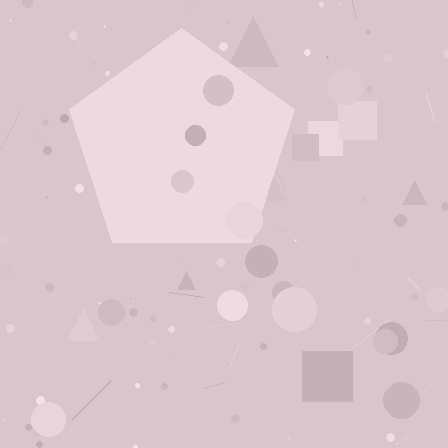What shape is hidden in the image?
A pentagon is hidden in the image.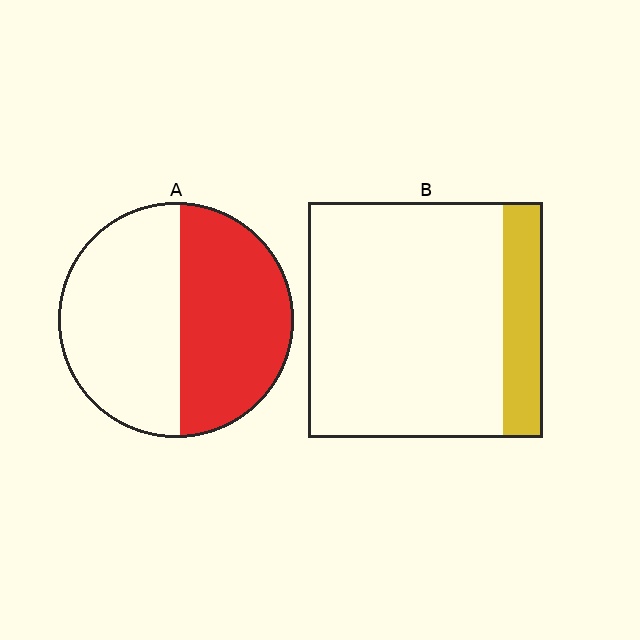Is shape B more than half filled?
No.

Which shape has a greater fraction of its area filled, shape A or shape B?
Shape A.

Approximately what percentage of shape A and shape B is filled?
A is approximately 50% and B is approximately 15%.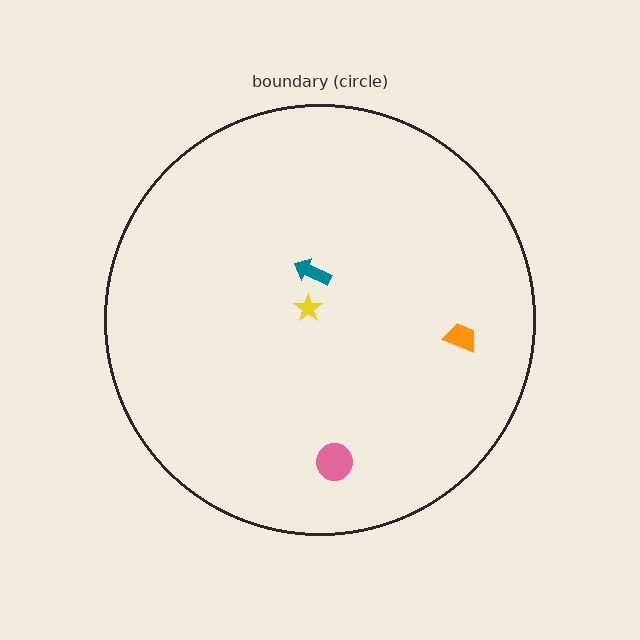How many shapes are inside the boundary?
4 inside, 0 outside.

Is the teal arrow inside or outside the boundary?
Inside.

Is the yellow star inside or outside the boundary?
Inside.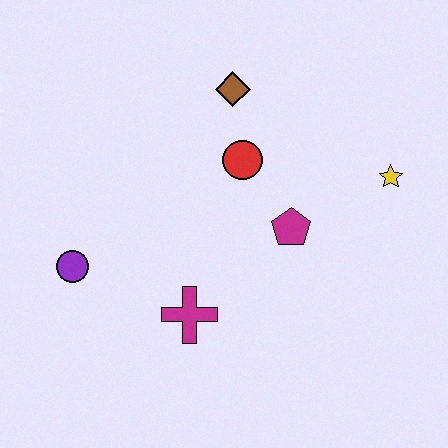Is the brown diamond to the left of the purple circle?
No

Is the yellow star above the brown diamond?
No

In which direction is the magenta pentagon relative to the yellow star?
The magenta pentagon is to the left of the yellow star.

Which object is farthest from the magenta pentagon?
The purple circle is farthest from the magenta pentagon.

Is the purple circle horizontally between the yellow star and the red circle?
No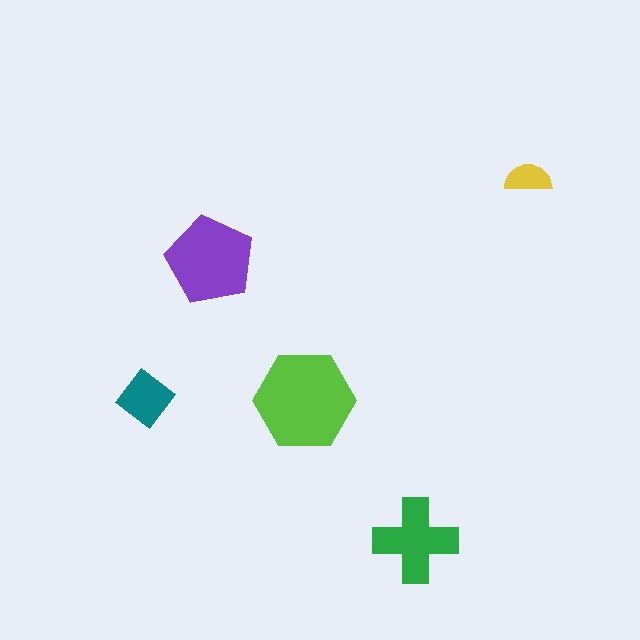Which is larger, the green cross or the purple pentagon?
The purple pentagon.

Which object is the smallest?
The yellow semicircle.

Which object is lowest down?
The green cross is bottommost.